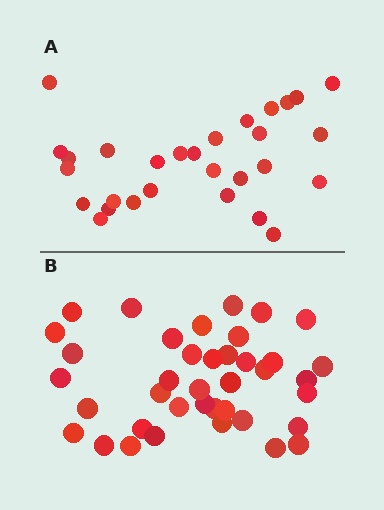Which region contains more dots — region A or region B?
Region B (the bottom region) has more dots.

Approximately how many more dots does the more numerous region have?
Region B has roughly 10 or so more dots than region A.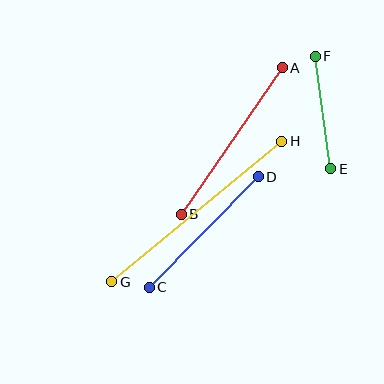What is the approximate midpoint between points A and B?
The midpoint is at approximately (232, 141) pixels.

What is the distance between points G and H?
The distance is approximately 220 pixels.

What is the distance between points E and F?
The distance is approximately 114 pixels.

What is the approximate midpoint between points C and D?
The midpoint is at approximately (204, 232) pixels.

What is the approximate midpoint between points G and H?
The midpoint is at approximately (197, 211) pixels.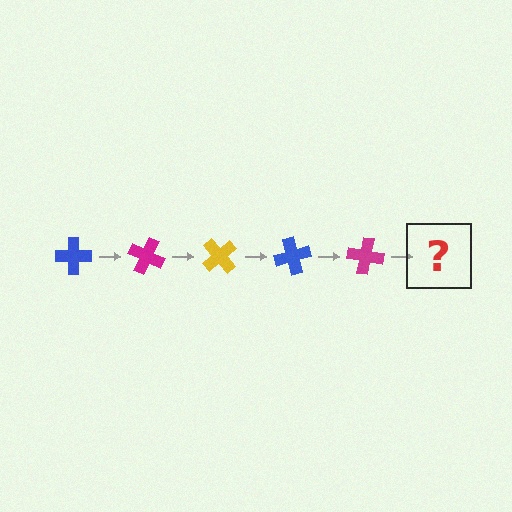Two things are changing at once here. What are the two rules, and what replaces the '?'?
The two rules are that it rotates 25 degrees each step and the color cycles through blue, magenta, and yellow. The '?' should be a yellow cross, rotated 125 degrees from the start.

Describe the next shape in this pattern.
It should be a yellow cross, rotated 125 degrees from the start.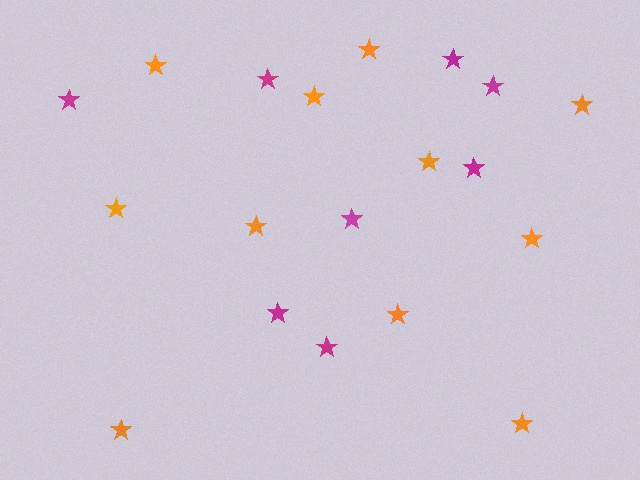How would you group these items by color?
There are 2 groups: one group of orange stars (11) and one group of magenta stars (8).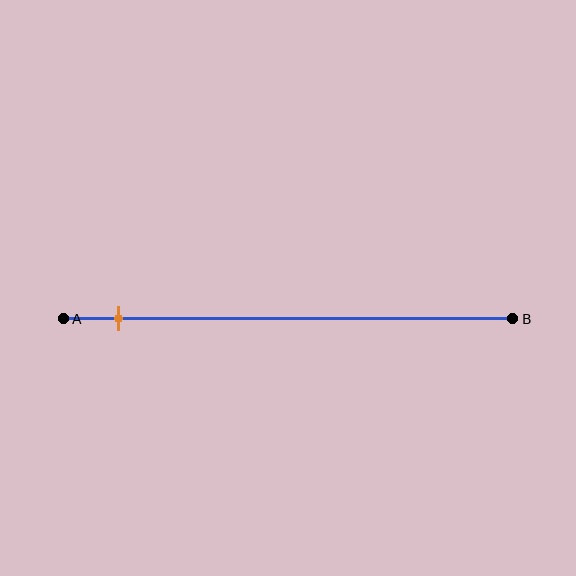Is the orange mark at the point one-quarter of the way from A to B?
No, the mark is at about 10% from A, not at the 25% one-quarter point.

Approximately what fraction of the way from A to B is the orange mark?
The orange mark is approximately 10% of the way from A to B.